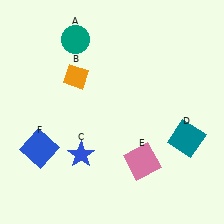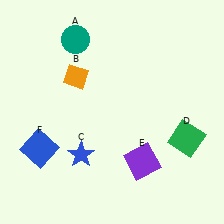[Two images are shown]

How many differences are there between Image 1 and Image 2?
There are 2 differences between the two images.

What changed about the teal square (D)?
In Image 1, D is teal. In Image 2, it changed to green.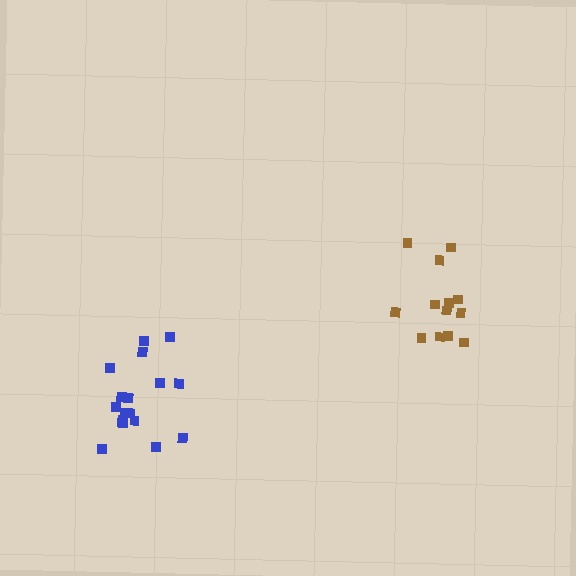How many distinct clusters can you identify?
There are 2 distinct clusters.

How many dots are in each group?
Group 1: 13 dots, Group 2: 18 dots (31 total).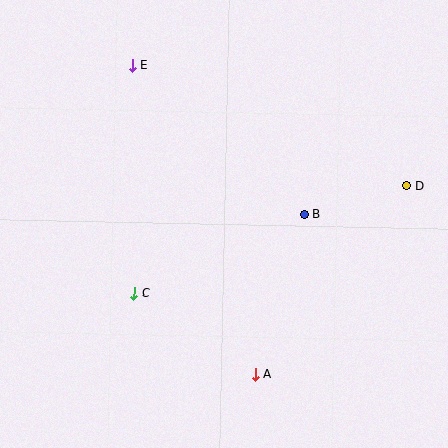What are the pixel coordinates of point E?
Point E is at (133, 65).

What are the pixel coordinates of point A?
Point A is at (255, 374).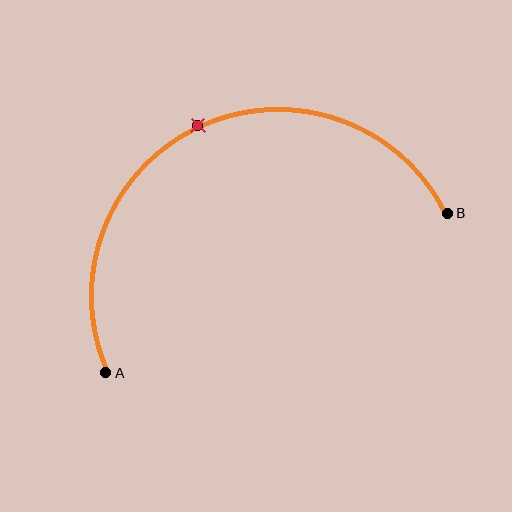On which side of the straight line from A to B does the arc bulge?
The arc bulges above the straight line connecting A and B.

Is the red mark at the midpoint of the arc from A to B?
Yes. The red mark lies on the arc at equal arc-length from both A and B — it is the arc midpoint.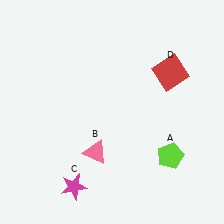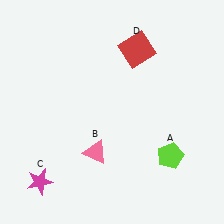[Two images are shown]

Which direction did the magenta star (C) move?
The magenta star (C) moved left.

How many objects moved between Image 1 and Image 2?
2 objects moved between the two images.